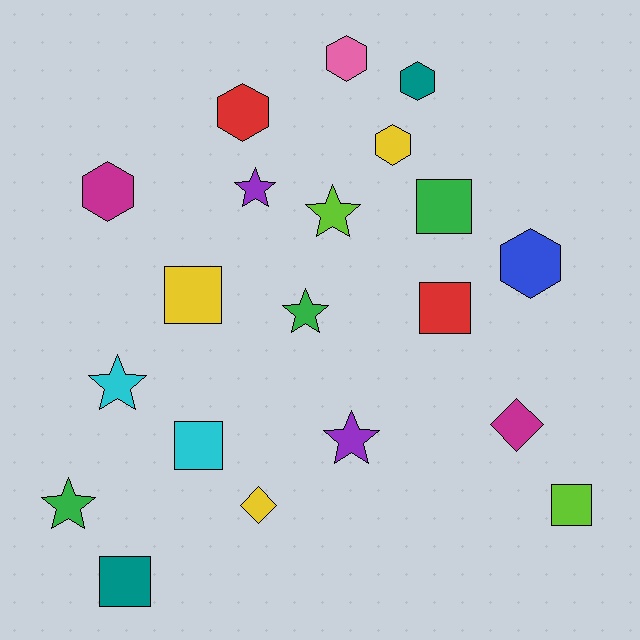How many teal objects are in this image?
There are 2 teal objects.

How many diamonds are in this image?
There are 2 diamonds.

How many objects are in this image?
There are 20 objects.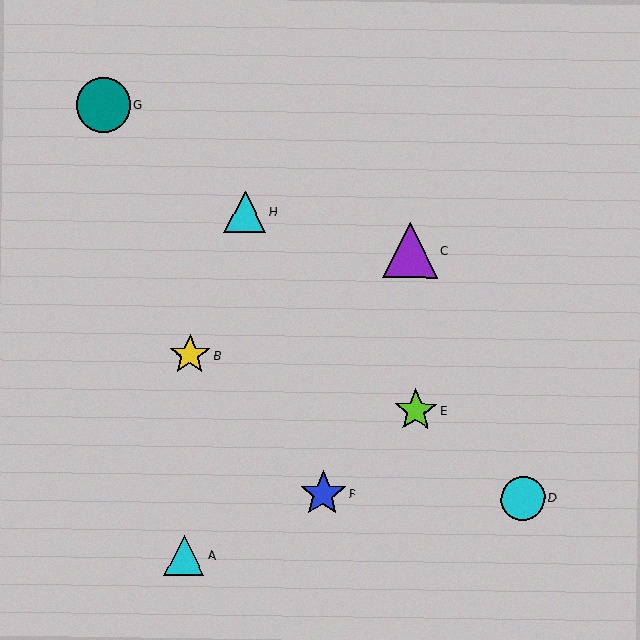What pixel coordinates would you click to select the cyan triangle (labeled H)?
Click at (245, 212) to select the cyan triangle H.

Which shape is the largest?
The purple triangle (labeled C) is the largest.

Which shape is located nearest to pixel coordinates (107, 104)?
The teal circle (labeled G) at (103, 105) is nearest to that location.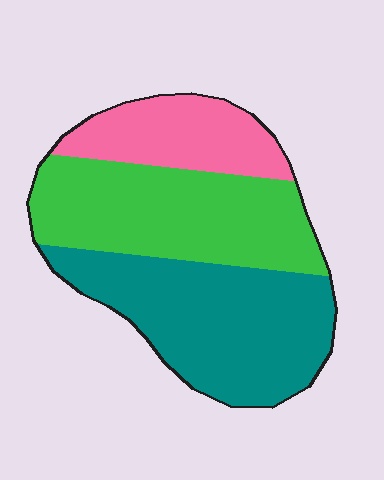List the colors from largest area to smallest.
From largest to smallest: teal, green, pink.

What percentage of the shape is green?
Green covers 38% of the shape.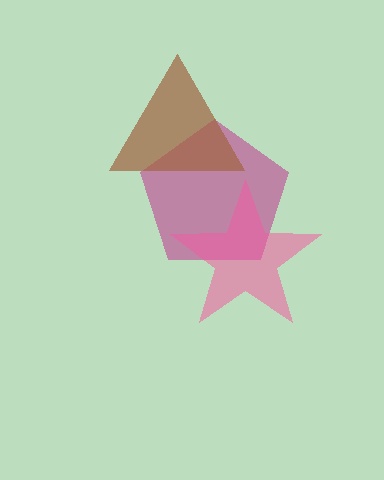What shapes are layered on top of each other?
The layered shapes are: a magenta pentagon, a brown triangle, a pink star.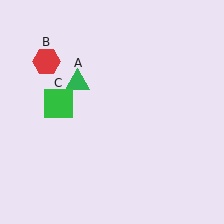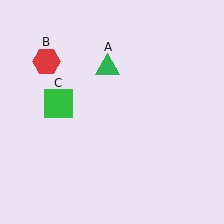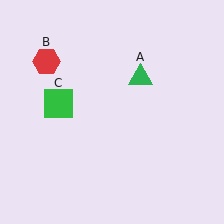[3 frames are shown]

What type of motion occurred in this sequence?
The green triangle (object A) rotated clockwise around the center of the scene.